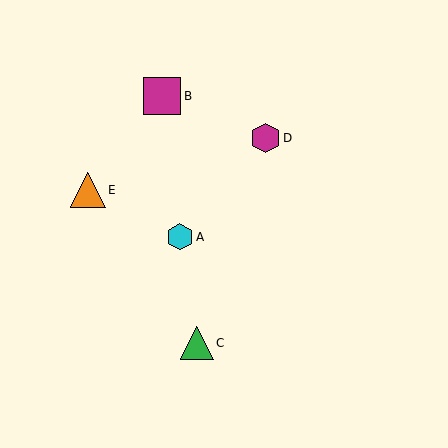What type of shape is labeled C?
Shape C is a green triangle.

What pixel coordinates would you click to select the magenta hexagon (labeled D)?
Click at (266, 138) to select the magenta hexagon D.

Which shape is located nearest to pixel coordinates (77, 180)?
The orange triangle (labeled E) at (88, 190) is nearest to that location.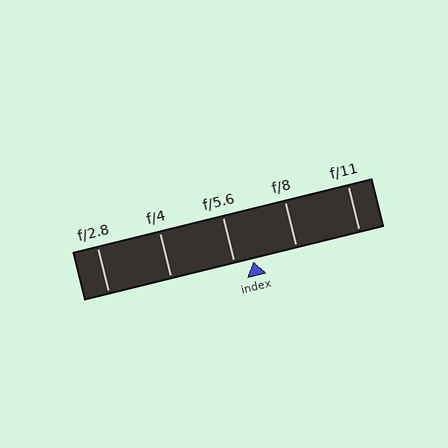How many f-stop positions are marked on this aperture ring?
There are 5 f-stop positions marked.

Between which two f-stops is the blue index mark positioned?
The index mark is between f/5.6 and f/8.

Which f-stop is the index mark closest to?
The index mark is closest to f/5.6.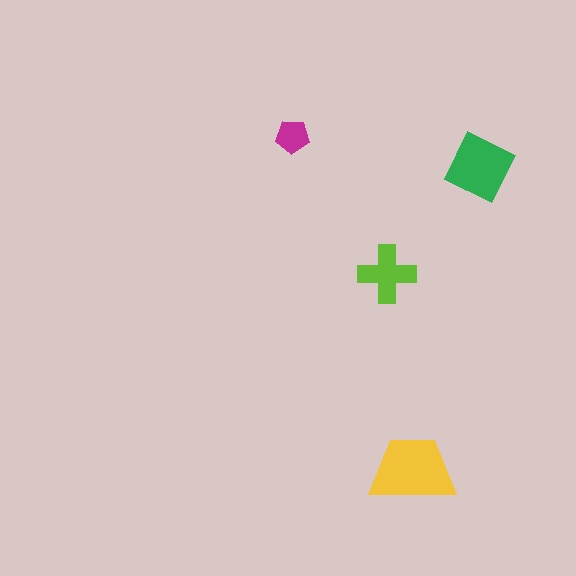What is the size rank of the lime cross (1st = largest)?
3rd.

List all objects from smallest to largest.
The magenta pentagon, the lime cross, the green square, the yellow trapezoid.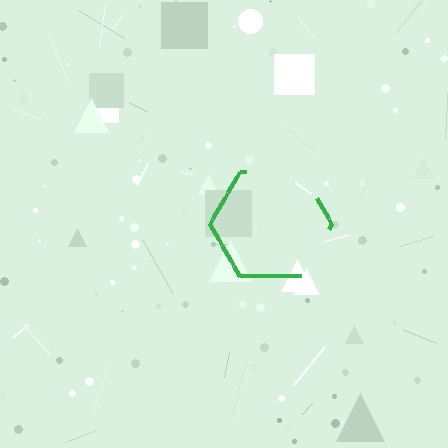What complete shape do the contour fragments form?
The contour fragments form a hexagon.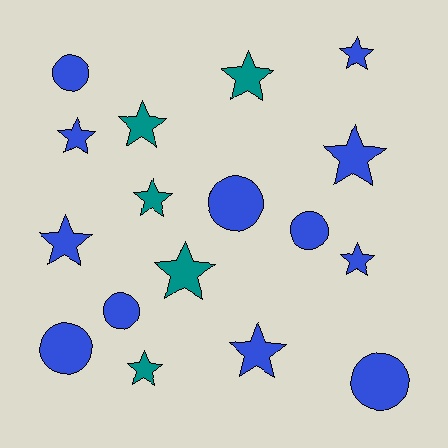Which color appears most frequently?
Blue, with 12 objects.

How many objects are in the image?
There are 17 objects.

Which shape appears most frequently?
Star, with 11 objects.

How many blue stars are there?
There are 6 blue stars.